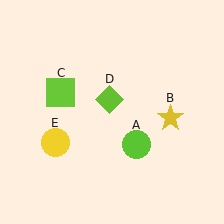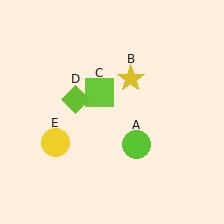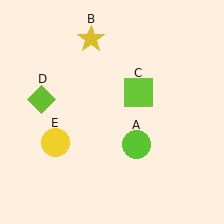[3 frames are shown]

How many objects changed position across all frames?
3 objects changed position: yellow star (object B), lime square (object C), lime diamond (object D).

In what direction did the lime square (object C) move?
The lime square (object C) moved right.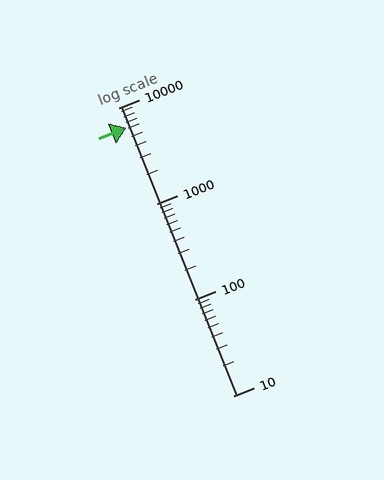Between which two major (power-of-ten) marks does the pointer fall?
The pointer is between 1000 and 10000.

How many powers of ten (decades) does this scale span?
The scale spans 3 decades, from 10 to 10000.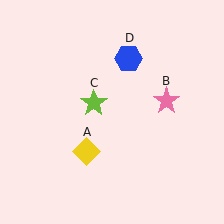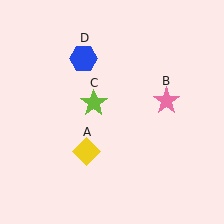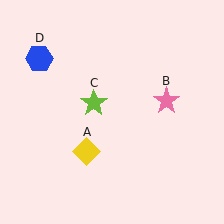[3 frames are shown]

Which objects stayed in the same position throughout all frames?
Yellow diamond (object A) and pink star (object B) and lime star (object C) remained stationary.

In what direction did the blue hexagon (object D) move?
The blue hexagon (object D) moved left.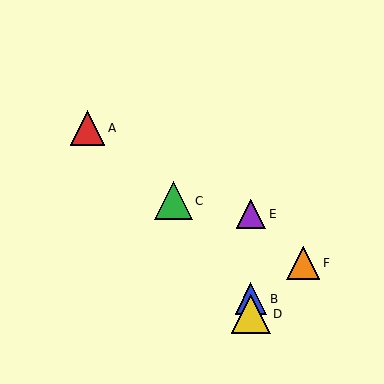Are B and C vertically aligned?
No, B is at x≈251 and C is at x≈174.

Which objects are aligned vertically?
Objects B, D, E are aligned vertically.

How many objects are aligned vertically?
3 objects (B, D, E) are aligned vertically.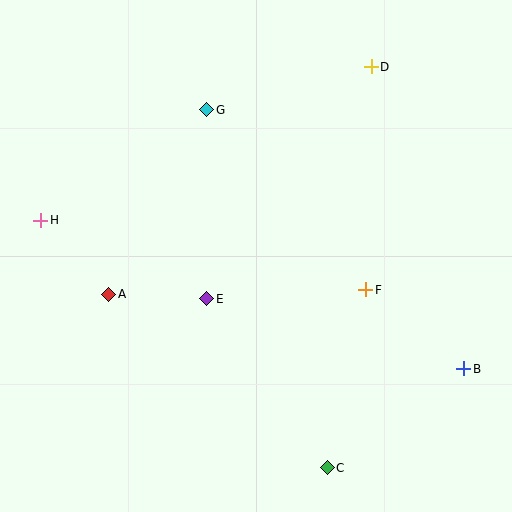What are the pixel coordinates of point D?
Point D is at (371, 67).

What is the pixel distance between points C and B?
The distance between C and B is 168 pixels.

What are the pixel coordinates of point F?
Point F is at (366, 290).